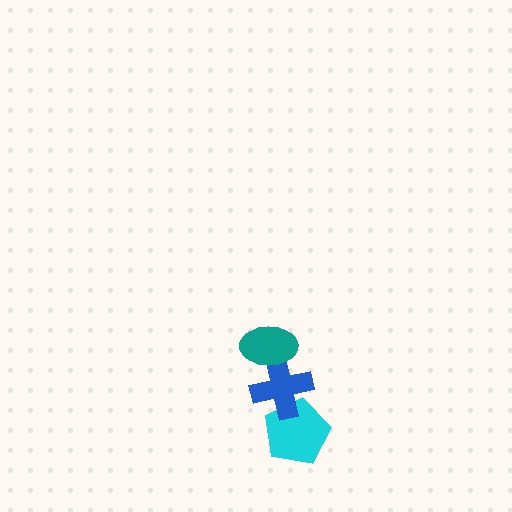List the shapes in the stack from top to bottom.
From top to bottom: the teal ellipse, the blue cross, the cyan pentagon.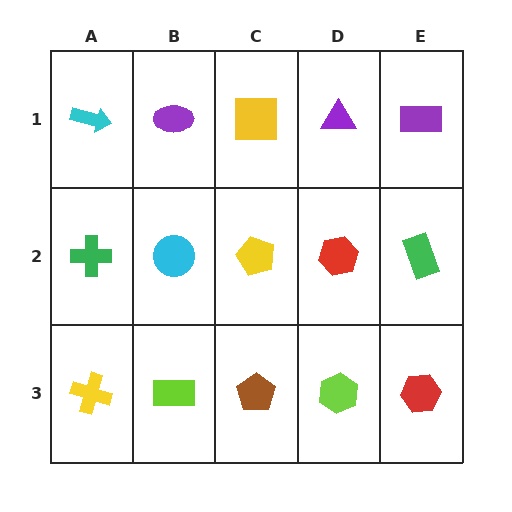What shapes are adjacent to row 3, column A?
A green cross (row 2, column A), a lime rectangle (row 3, column B).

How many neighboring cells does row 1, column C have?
3.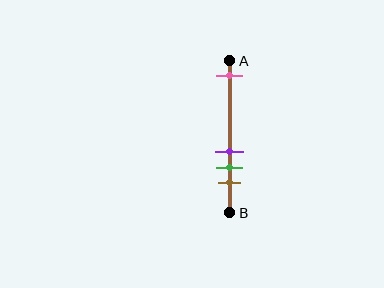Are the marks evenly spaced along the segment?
No, the marks are not evenly spaced.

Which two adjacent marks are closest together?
The purple and green marks are the closest adjacent pair.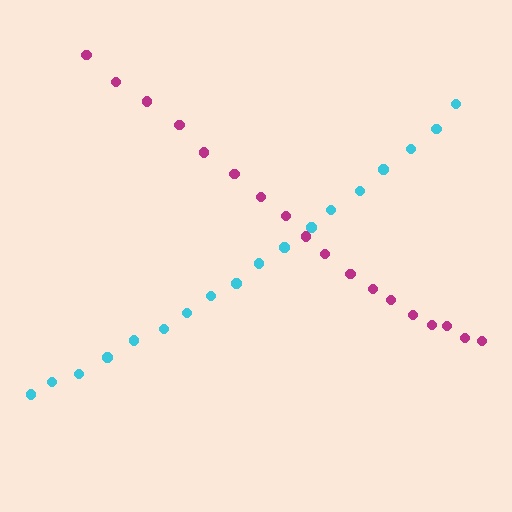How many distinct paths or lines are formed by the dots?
There are 2 distinct paths.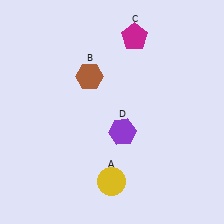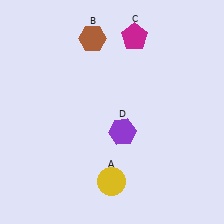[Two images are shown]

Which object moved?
The brown hexagon (B) moved up.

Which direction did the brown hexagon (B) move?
The brown hexagon (B) moved up.